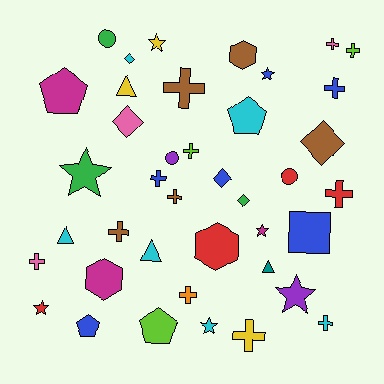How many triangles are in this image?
There are 4 triangles.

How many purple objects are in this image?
There are 2 purple objects.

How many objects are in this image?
There are 40 objects.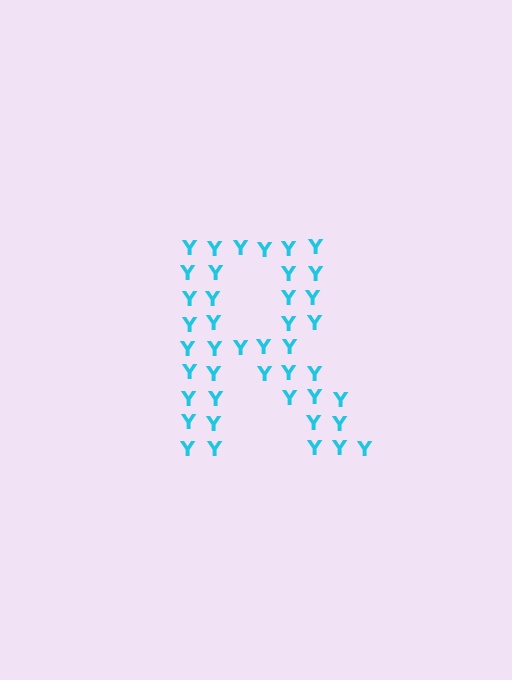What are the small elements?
The small elements are letter Y's.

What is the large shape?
The large shape is the letter R.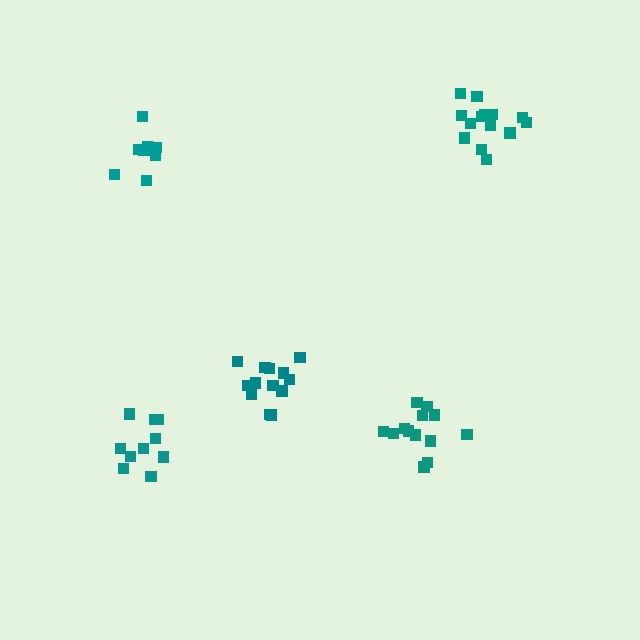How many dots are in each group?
Group 1: 13 dots, Group 2: 9 dots, Group 3: 13 dots, Group 4: 10 dots, Group 5: 14 dots (59 total).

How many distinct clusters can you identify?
There are 5 distinct clusters.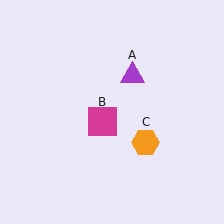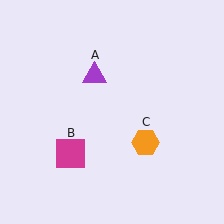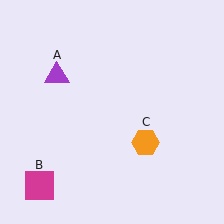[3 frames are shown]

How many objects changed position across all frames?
2 objects changed position: purple triangle (object A), magenta square (object B).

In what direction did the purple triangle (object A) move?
The purple triangle (object A) moved left.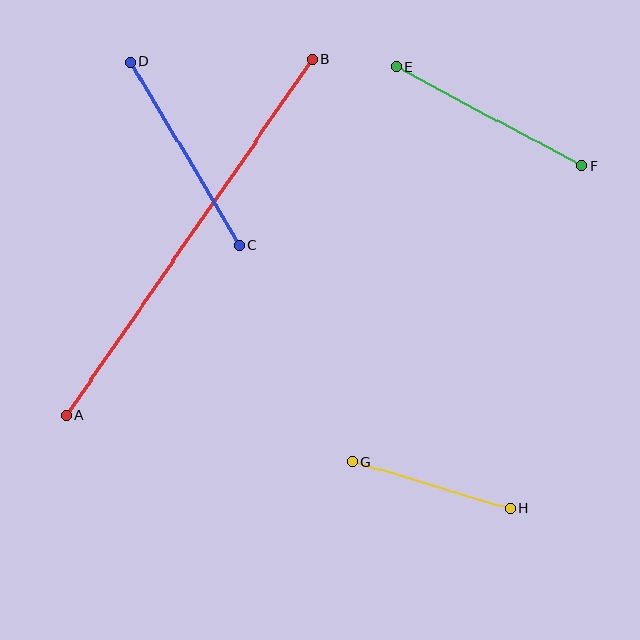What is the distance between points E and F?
The distance is approximately 210 pixels.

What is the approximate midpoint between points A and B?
The midpoint is at approximately (189, 237) pixels.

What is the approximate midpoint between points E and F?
The midpoint is at approximately (489, 116) pixels.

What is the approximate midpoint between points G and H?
The midpoint is at approximately (431, 485) pixels.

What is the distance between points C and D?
The distance is approximately 213 pixels.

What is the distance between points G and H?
The distance is approximately 164 pixels.